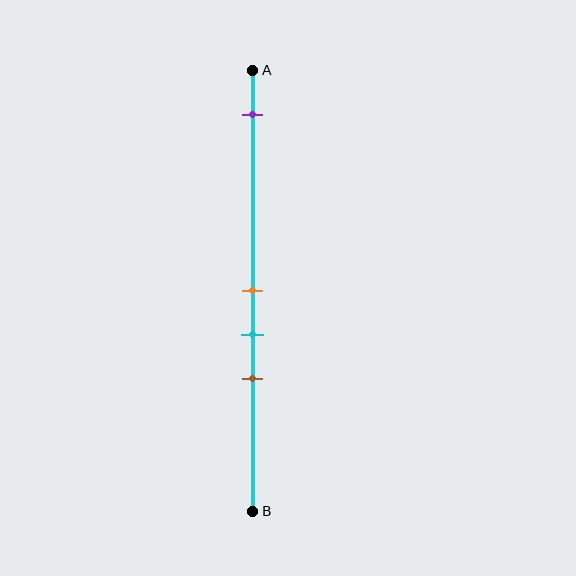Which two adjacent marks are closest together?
The orange and cyan marks are the closest adjacent pair.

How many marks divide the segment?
There are 4 marks dividing the segment.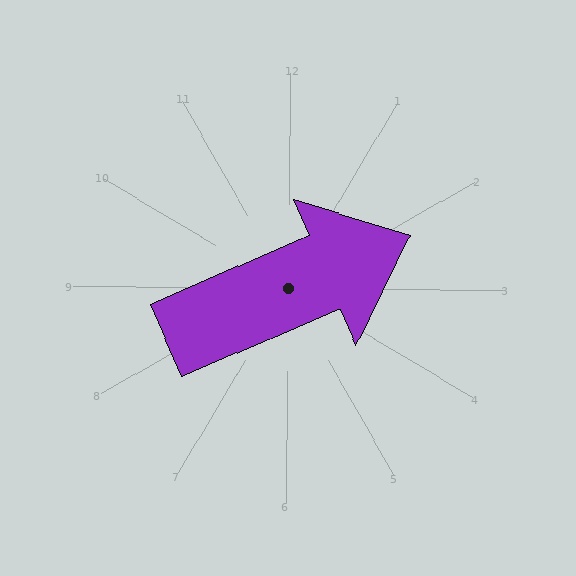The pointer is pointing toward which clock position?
Roughly 2 o'clock.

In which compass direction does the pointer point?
Northeast.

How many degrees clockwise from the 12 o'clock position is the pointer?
Approximately 66 degrees.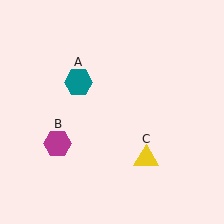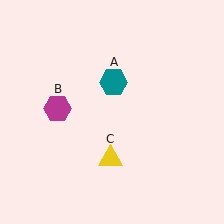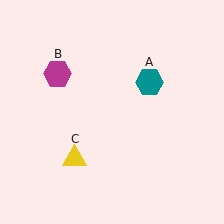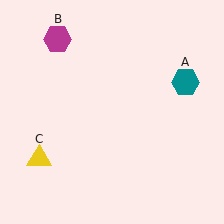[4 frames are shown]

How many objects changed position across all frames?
3 objects changed position: teal hexagon (object A), magenta hexagon (object B), yellow triangle (object C).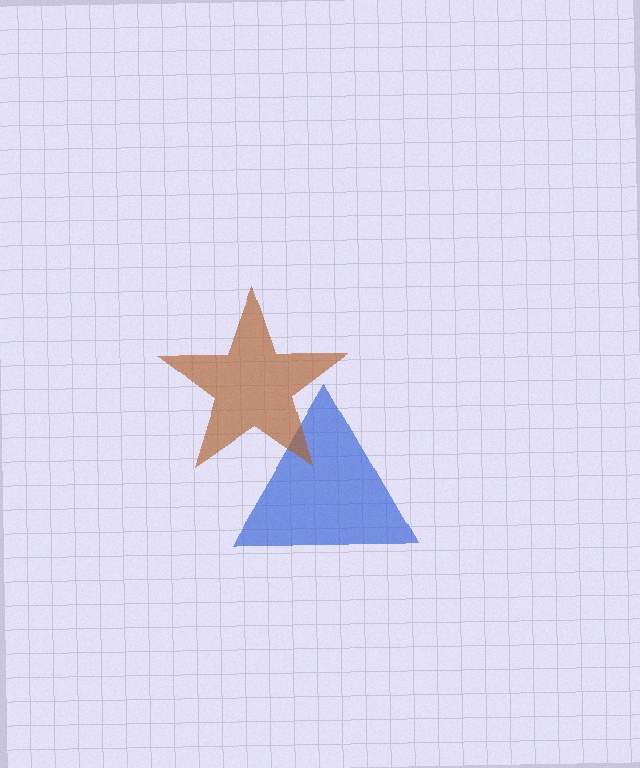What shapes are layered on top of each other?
The layered shapes are: a blue triangle, a brown star.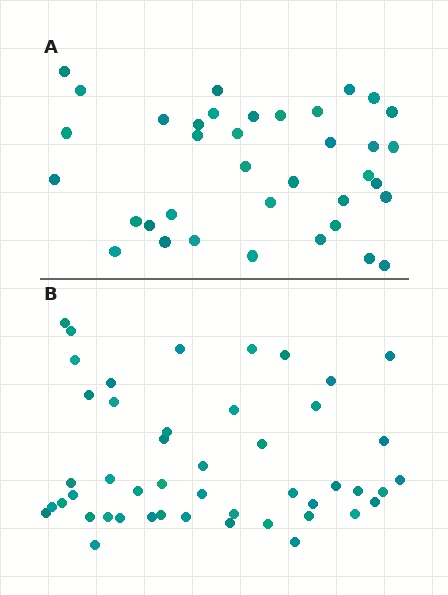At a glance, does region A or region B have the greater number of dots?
Region B (the bottom region) has more dots.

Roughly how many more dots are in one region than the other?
Region B has roughly 10 or so more dots than region A.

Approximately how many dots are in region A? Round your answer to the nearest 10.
About 40 dots. (The exact count is 37, which rounds to 40.)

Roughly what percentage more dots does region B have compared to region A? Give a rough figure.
About 25% more.